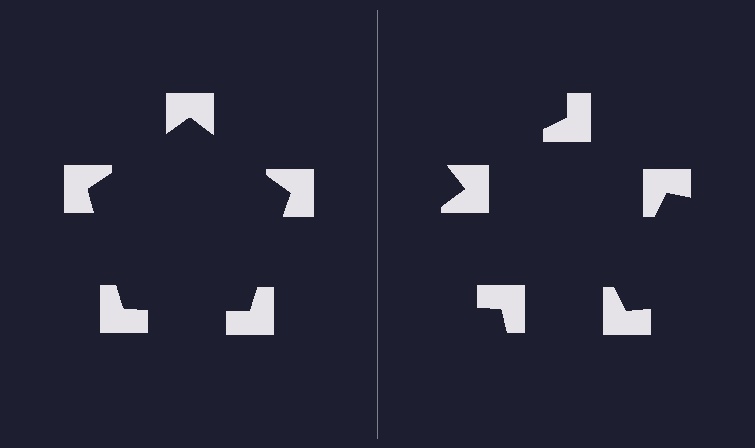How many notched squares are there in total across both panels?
10 — 5 on each side.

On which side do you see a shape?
An illusory pentagon appears on the left side. On the right side the wedge cuts are rotated, so no coherent shape forms.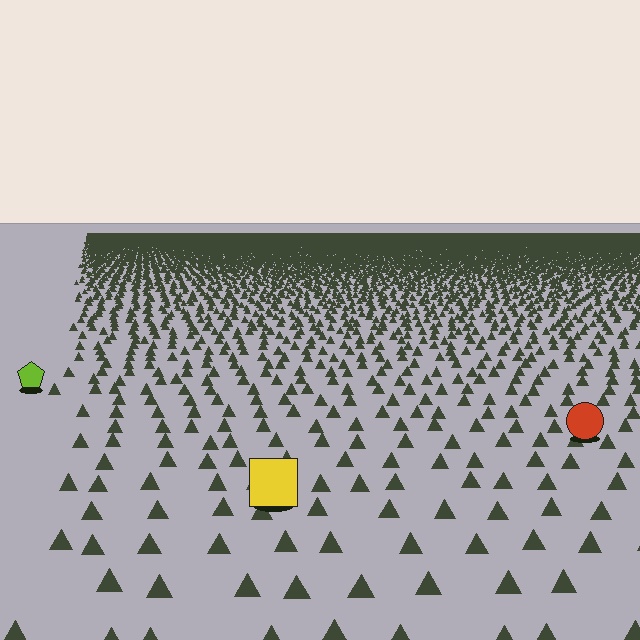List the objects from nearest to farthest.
From nearest to farthest: the yellow square, the red circle, the lime pentagon.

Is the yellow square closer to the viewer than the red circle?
Yes. The yellow square is closer — you can tell from the texture gradient: the ground texture is coarser near it.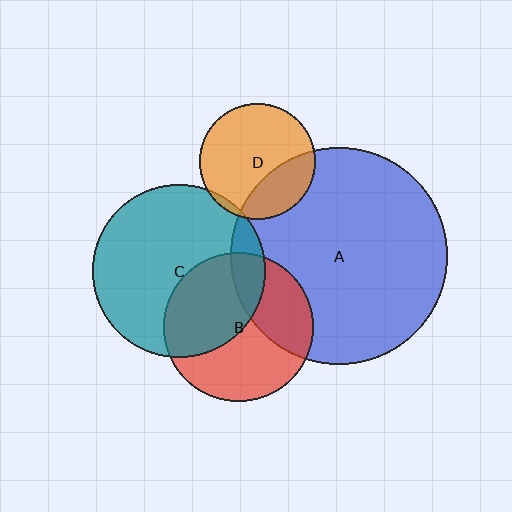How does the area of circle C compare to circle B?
Approximately 1.3 times.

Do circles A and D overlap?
Yes.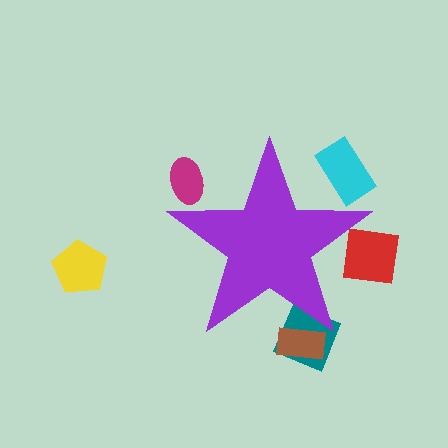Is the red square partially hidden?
Yes, the red square is partially hidden behind the purple star.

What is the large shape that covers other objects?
A purple star.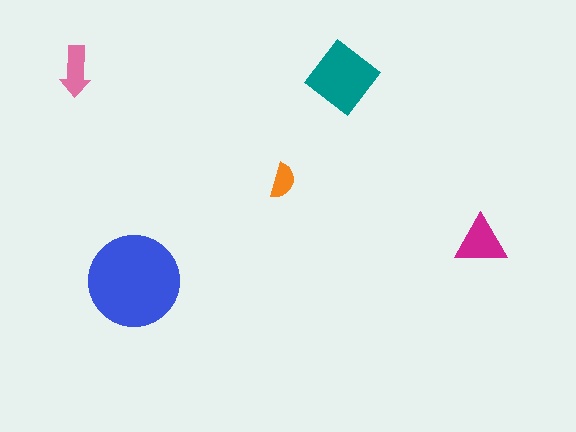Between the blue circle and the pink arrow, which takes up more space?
The blue circle.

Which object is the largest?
The blue circle.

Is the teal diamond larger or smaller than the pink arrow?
Larger.